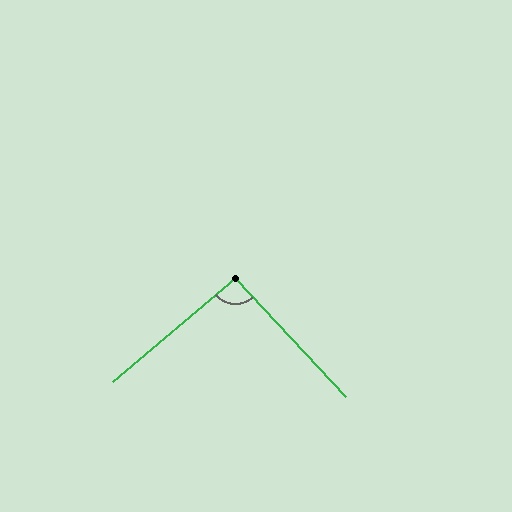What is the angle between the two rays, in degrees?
Approximately 93 degrees.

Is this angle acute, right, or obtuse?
It is approximately a right angle.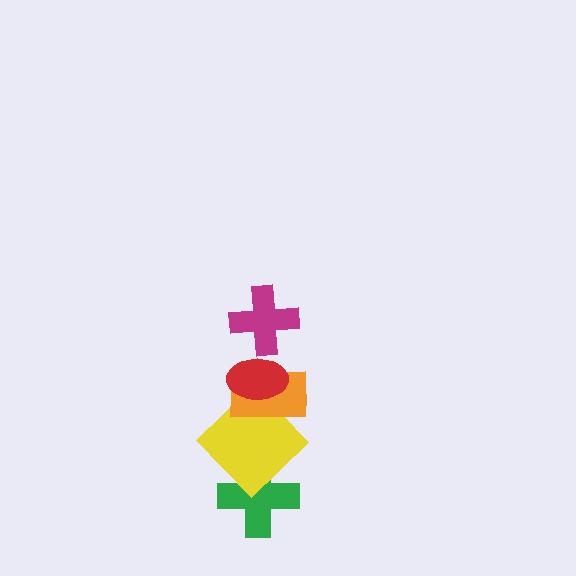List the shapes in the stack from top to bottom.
From top to bottom: the magenta cross, the red ellipse, the orange rectangle, the yellow diamond, the green cross.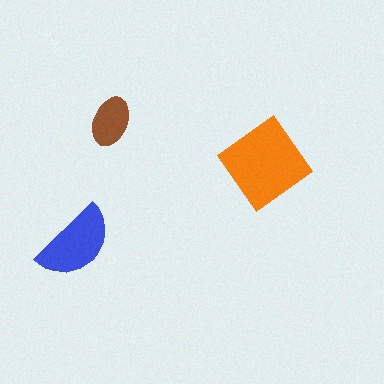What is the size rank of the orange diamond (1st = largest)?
1st.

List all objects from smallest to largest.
The brown ellipse, the blue semicircle, the orange diamond.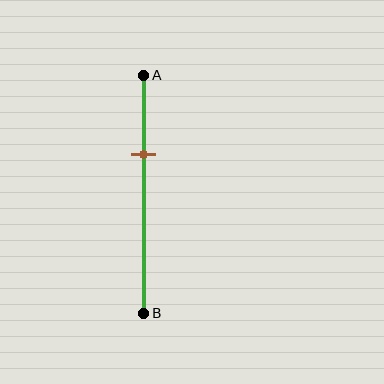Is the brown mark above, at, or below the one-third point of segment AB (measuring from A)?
The brown mark is approximately at the one-third point of segment AB.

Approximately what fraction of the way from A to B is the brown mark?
The brown mark is approximately 35% of the way from A to B.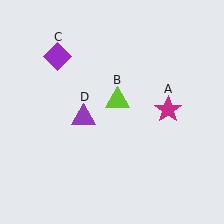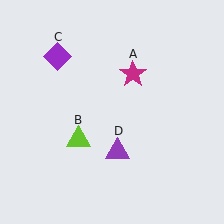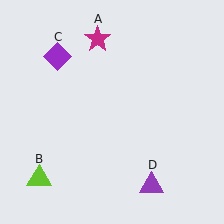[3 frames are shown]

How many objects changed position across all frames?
3 objects changed position: magenta star (object A), lime triangle (object B), purple triangle (object D).